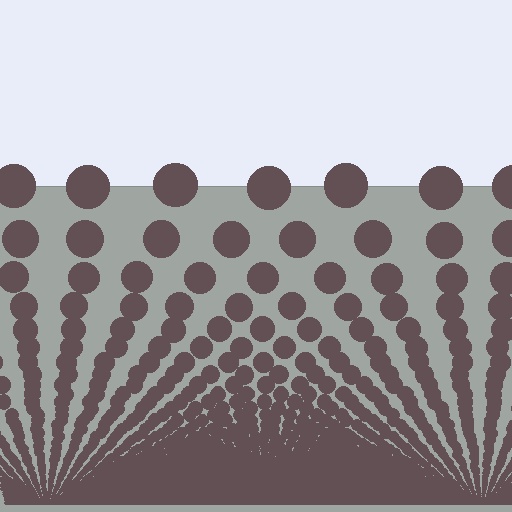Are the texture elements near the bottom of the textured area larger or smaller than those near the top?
Smaller. The gradient is inverted — elements near the bottom are smaller and denser.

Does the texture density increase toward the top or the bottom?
Density increases toward the bottom.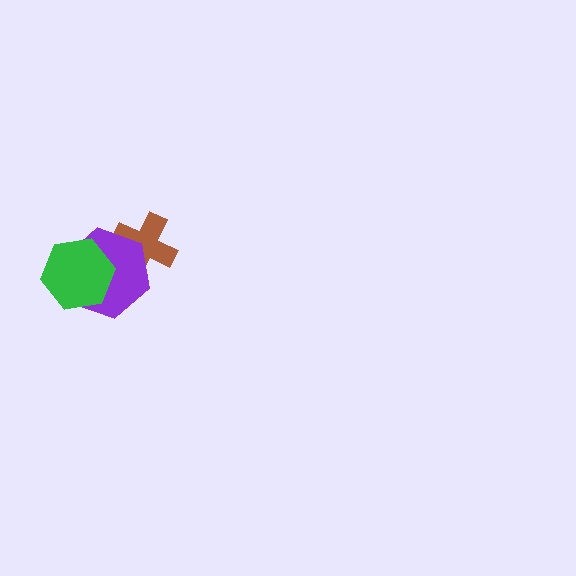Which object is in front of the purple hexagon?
The green hexagon is in front of the purple hexagon.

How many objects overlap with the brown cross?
1 object overlaps with the brown cross.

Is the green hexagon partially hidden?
No, no other shape covers it.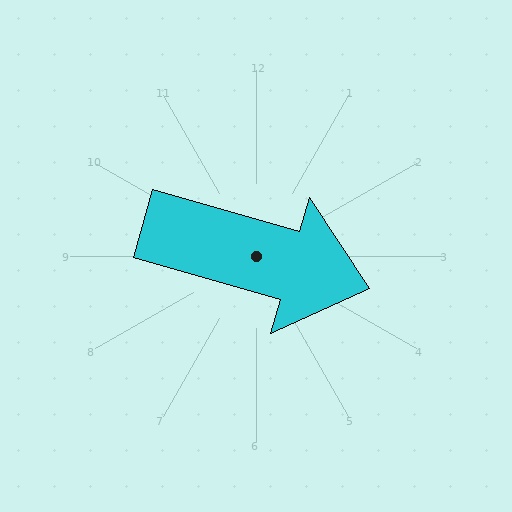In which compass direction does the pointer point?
East.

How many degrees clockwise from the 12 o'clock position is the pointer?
Approximately 106 degrees.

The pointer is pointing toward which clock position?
Roughly 4 o'clock.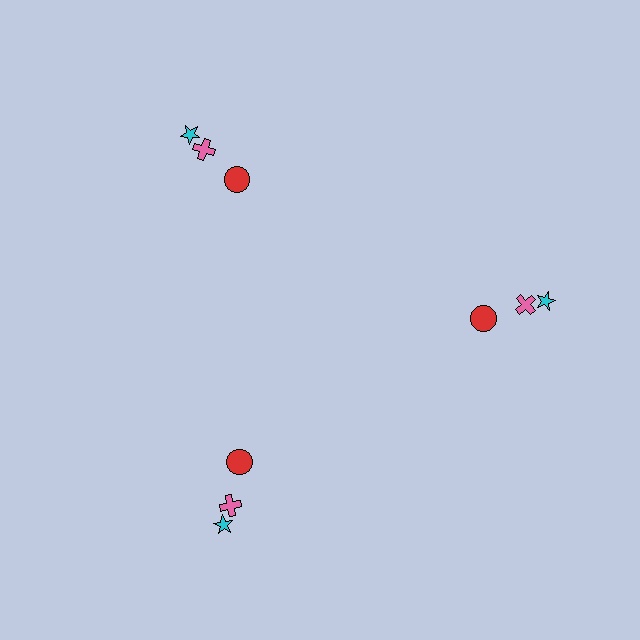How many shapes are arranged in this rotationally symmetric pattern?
There are 9 shapes, arranged in 3 groups of 3.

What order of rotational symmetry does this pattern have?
This pattern has 3-fold rotational symmetry.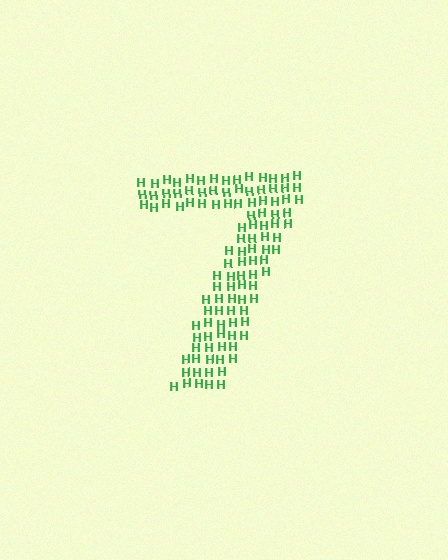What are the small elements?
The small elements are letter H's.